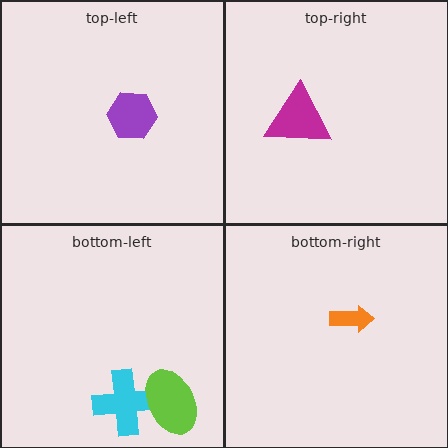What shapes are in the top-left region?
The purple hexagon.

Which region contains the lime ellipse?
The bottom-left region.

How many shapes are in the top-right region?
1.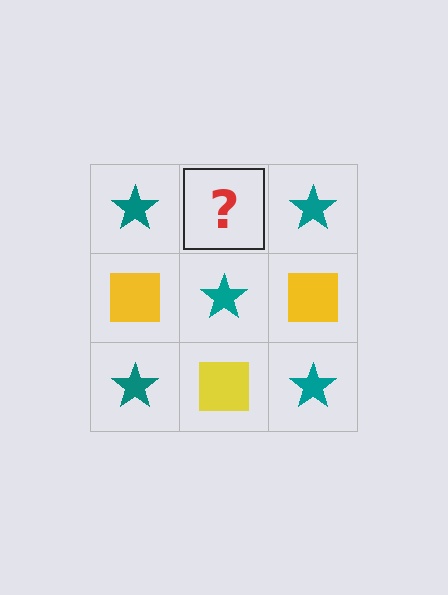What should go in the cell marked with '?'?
The missing cell should contain a yellow square.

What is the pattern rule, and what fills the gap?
The rule is that it alternates teal star and yellow square in a checkerboard pattern. The gap should be filled with a yellow square.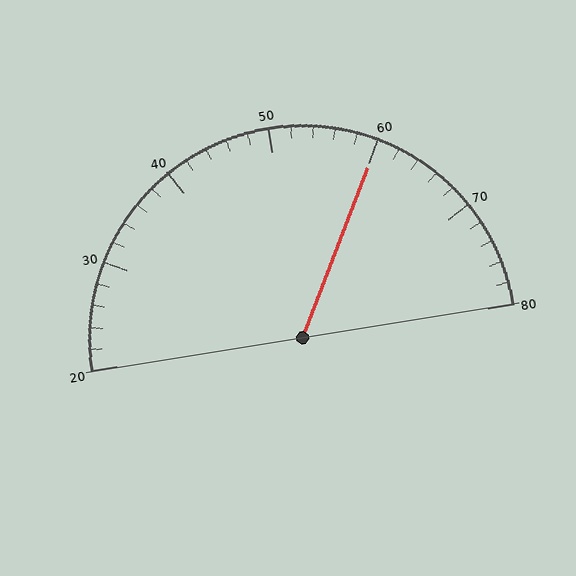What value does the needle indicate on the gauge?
The needle indicates approximately 60.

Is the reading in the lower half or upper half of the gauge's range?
The reading is in the upper half of the range (20 to 80).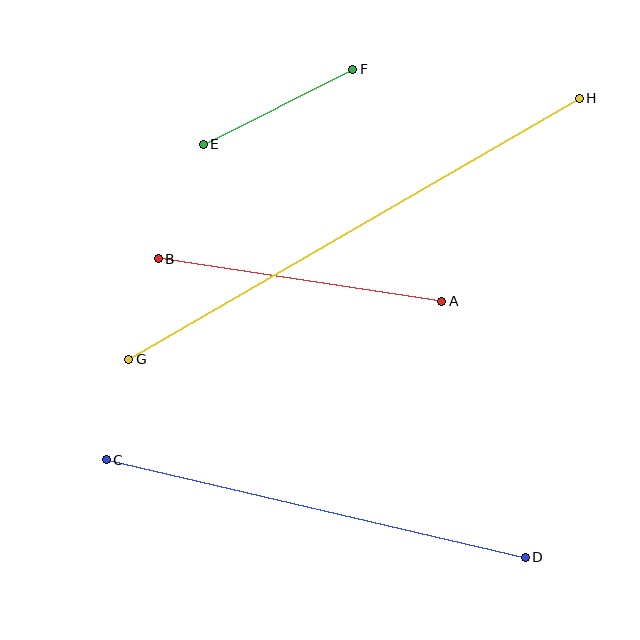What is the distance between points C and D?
The distance is approximately 430 pixels.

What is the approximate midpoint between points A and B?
The midpoint is at approximately (300, 280) pixels.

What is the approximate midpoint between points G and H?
The midpoint is at approximately (354, 229) pixels.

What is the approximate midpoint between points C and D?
The midpoint is at approximately (316, 508) pixels.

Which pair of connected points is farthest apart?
Points G and H are farthest apart.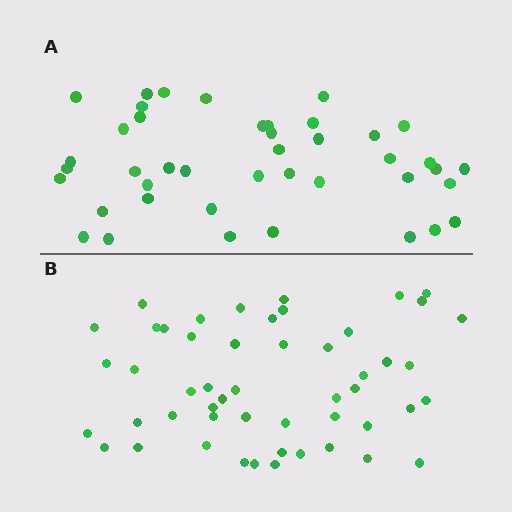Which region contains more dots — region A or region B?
Region B (the bottom region) has more dots.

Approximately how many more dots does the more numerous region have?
Region B has roughly 8 or so more dots than region A.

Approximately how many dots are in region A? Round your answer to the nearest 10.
About 40 dots. (The exact count is 42, which rounds to 40.)